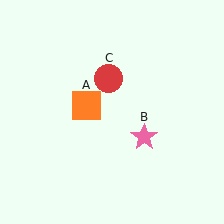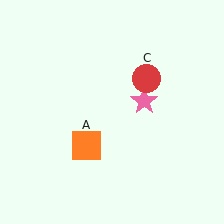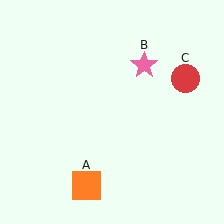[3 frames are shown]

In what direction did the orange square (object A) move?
The orange square (object A) moved down.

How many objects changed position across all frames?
3 objects changed position: orange square (object A), pink star (object B), red circle (object C).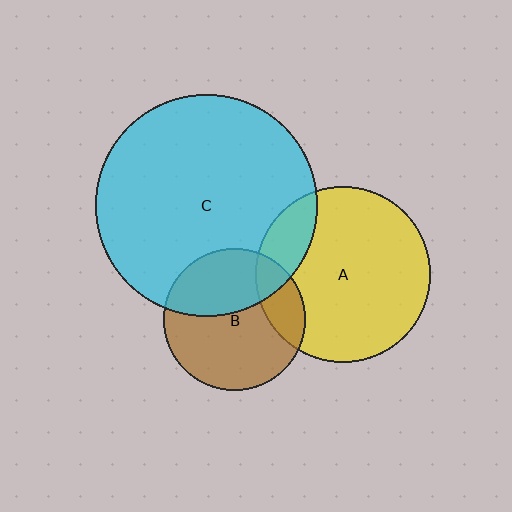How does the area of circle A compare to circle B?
Approximately 1.5 times.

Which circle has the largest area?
Circle C (cyan).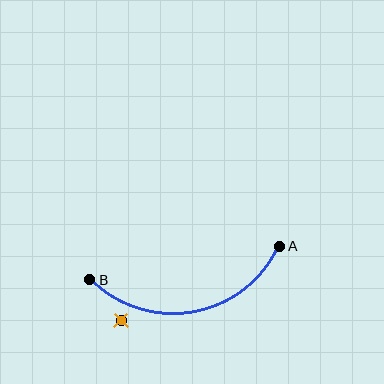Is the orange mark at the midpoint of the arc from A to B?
No — the orange mark does not lie on the arc at all. It sits slightly outside the curve.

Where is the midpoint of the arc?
The arc midpoint is the point on the curve farthest from the straight line joining A and B. It sits below that line.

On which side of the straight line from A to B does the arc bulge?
The arc bulges below the straight line connecting A and B.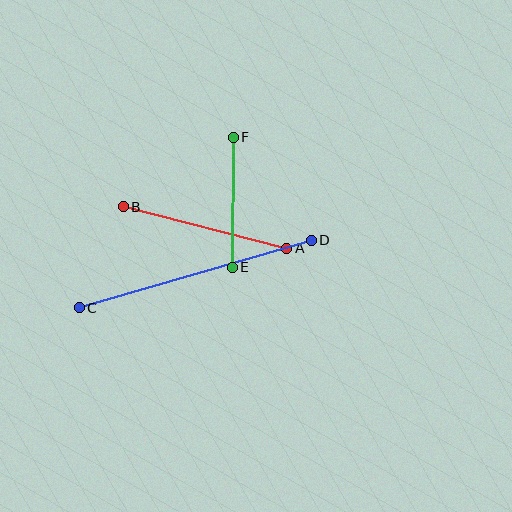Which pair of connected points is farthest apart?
Points C and D are farthest apart.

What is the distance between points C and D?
The distance is approximately 241 pixels.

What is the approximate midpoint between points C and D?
The midpoint is at approximately (195, 274) pixels.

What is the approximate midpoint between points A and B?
The midpoint is at approximately (205, 228) pixels.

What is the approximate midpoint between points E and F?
The midpoint is at approximately (233, 202) pixels.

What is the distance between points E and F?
The distance is approximately 130 pixels.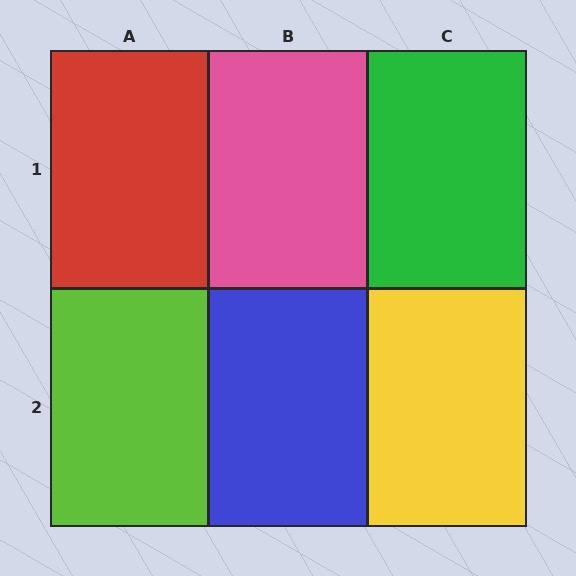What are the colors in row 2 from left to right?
Lime, blue, yellow.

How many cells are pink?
1 cell is pink.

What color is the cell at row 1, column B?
Pink.